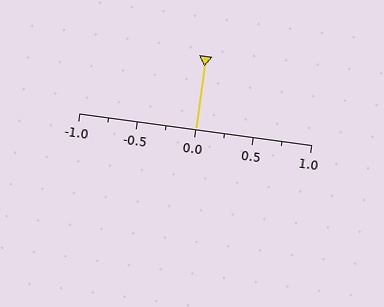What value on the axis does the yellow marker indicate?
The marker indicates approximately 0.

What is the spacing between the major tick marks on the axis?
The major ticks are spaced 0.5 apart.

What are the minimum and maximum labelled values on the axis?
The axis runs from -1.0 to 1.0.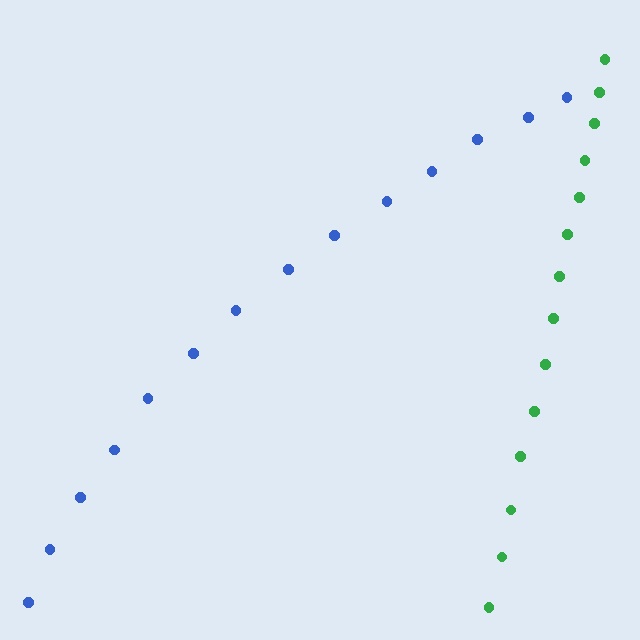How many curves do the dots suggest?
There are 2 distinct paths.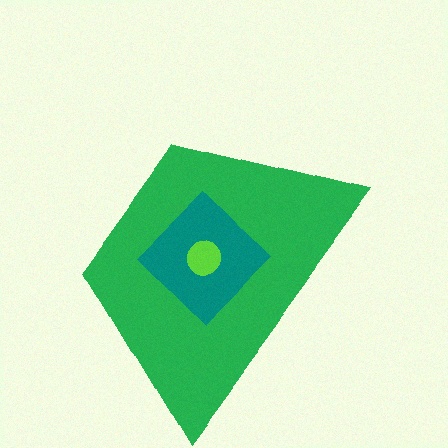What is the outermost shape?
The green trapezoid.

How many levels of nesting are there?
3.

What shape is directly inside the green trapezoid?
The teal diamond.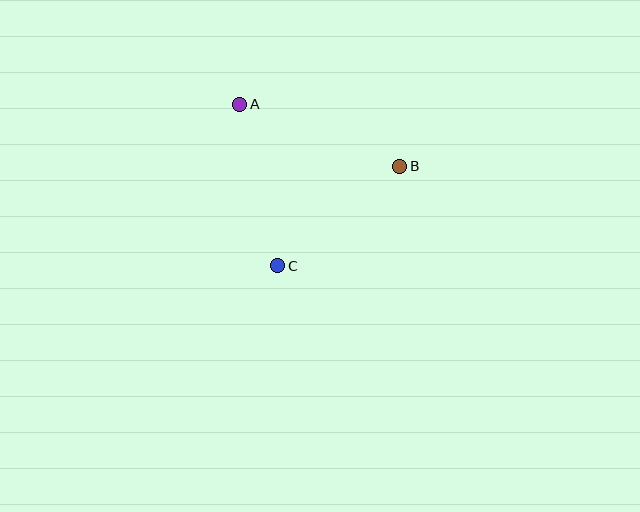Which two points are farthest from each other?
Points A and B are farthest from each other.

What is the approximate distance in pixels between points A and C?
The distance between A and C is approximately 166 pixels.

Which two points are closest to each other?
Points B and C are closest to each other.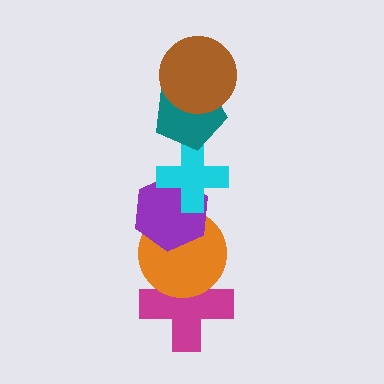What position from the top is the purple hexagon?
The purple hexagon is 4th from the top.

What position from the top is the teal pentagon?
The teal pentagon is 2nd from the top.